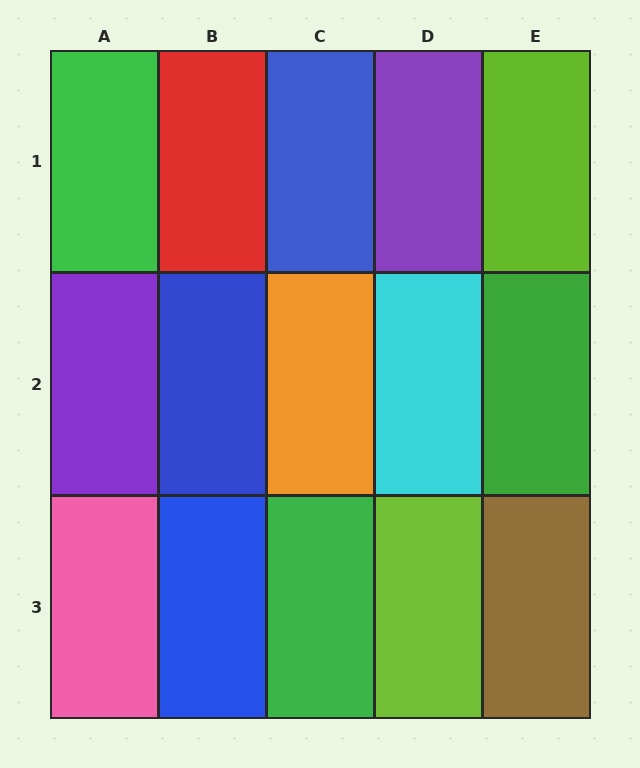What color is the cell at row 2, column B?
Blue.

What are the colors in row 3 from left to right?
Pink, blue, green, lime, brown.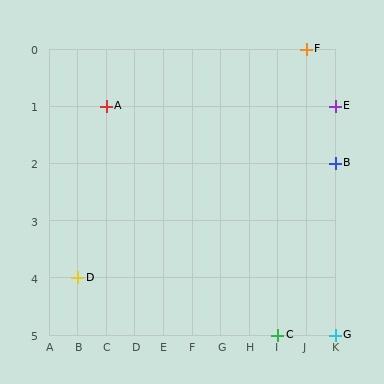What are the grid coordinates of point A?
Point A is at grid coordinates (C, 1).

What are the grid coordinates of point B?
Point B is at grid coordinates (K, 2).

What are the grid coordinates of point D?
Point D is at grid coordinates (B, 4).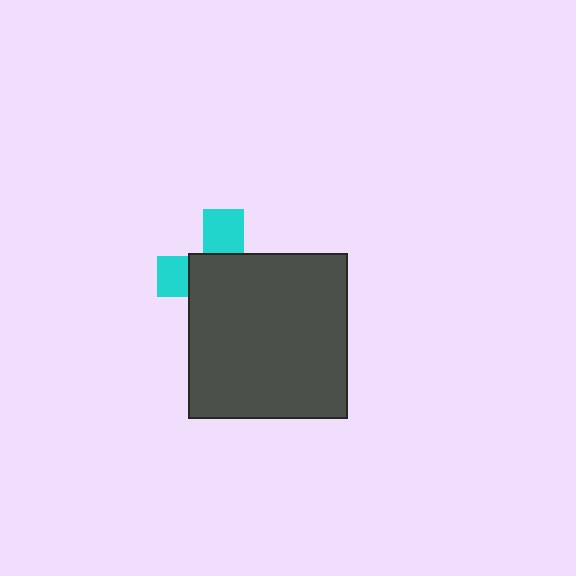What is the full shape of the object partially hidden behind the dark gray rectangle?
The partially hidden object is a cyan cross.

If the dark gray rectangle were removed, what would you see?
You would see the complete cyan cross.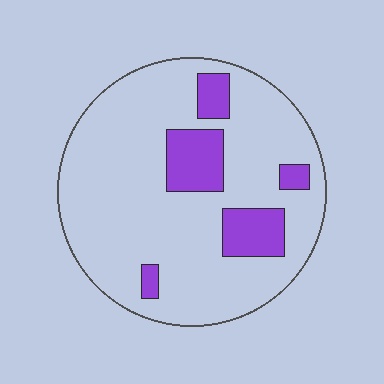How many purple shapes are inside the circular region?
5.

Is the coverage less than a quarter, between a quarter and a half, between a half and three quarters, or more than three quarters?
Less than a quarter.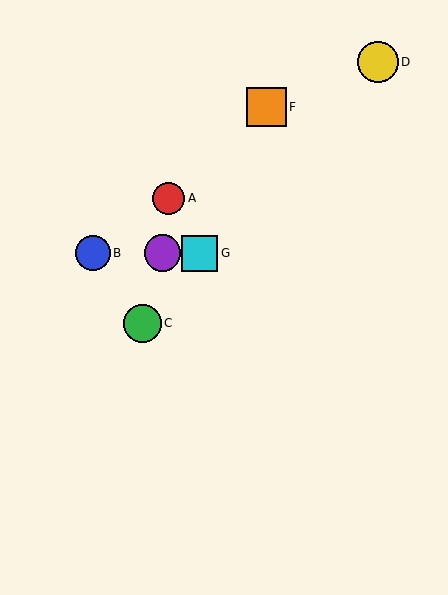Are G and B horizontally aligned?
Yes, both are at y≈253.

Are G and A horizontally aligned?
No, G is at y≈253 and A is at y≈198.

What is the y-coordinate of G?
Object G is at y≈253.